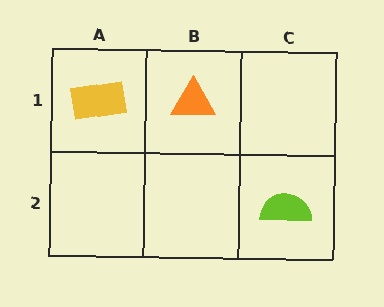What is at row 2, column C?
A lime semicircle.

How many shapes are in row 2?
1 shape.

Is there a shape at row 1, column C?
No, that cell is empty.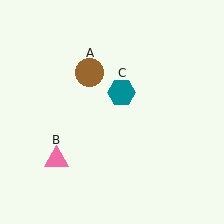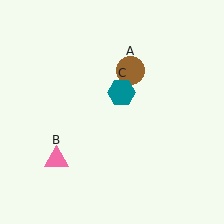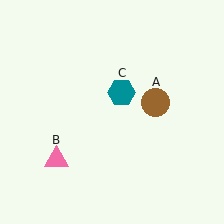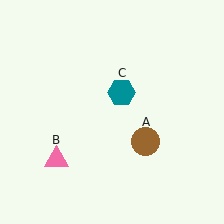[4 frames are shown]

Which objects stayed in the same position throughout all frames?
Pink triangle (object B) and teal hexagon (object C) remained stationary.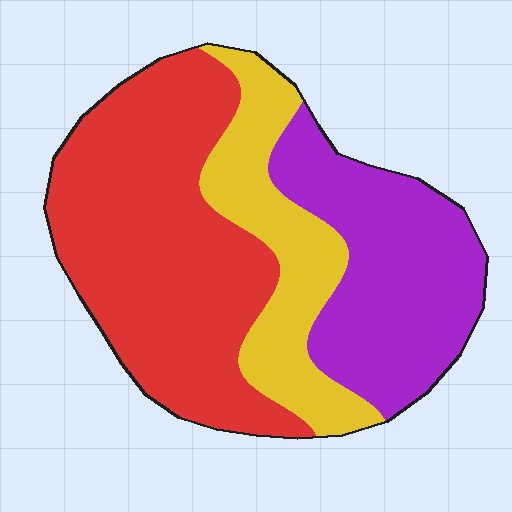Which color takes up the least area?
Yellow, at roughly 20%.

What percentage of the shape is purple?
Purple takes up about one third (1/3) of the shape.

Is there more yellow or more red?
Red.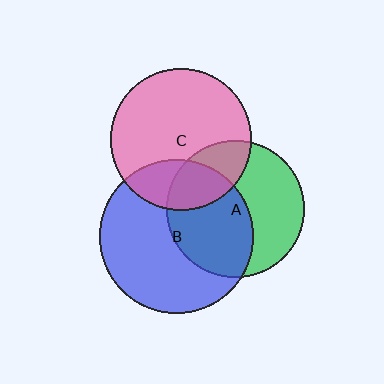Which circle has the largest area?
Circle B (blue).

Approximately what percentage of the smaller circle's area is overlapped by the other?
Approximately 25%.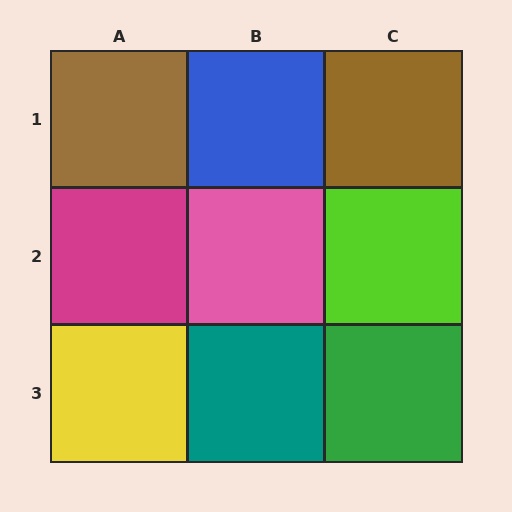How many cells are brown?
2 cells are brown.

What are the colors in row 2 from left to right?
Magenta, pink, lime.